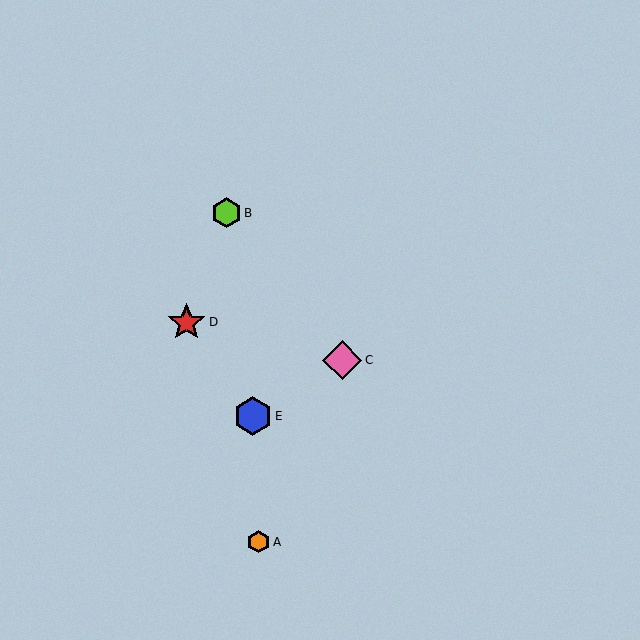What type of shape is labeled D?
Shape D is a red star.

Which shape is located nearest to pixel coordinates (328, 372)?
The pink diamond (labeled C) at (342, 360) is nearest to that location.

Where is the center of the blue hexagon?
The center of the blue hexagon is at (253, 416).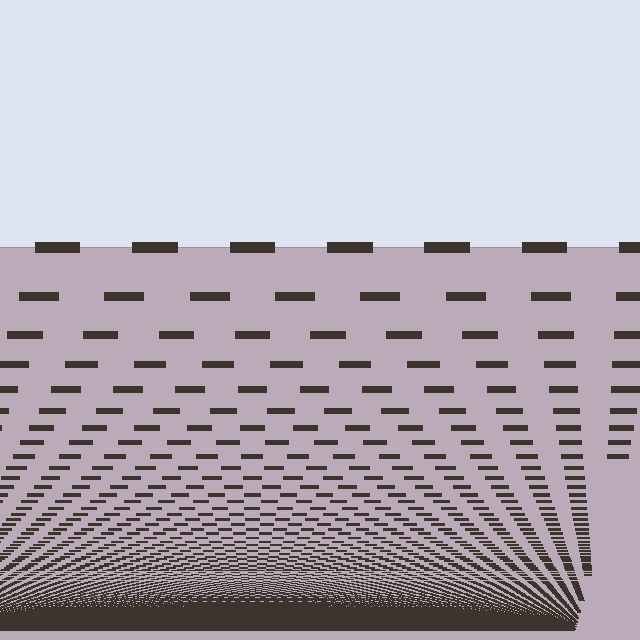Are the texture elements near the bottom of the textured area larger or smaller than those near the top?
Smaller. The gradient is inverted — elements near the bottom are smaller and denser.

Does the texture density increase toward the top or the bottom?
Density increases toward the bottom.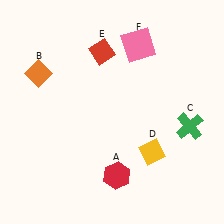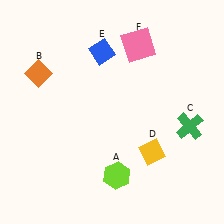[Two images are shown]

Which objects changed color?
A changed from red to lime. E changed from red to blue.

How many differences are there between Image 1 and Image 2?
There are 2 differences between the two images.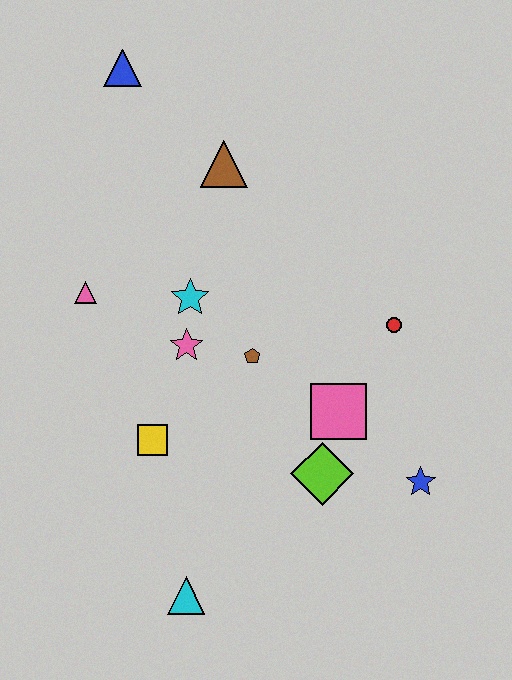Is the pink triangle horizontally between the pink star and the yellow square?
No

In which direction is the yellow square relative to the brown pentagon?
The yellow square is to the left of the brown pentagon.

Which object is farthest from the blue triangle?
The cyan triangle is farthest from the blue triangle.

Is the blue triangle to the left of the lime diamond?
Yes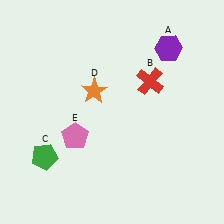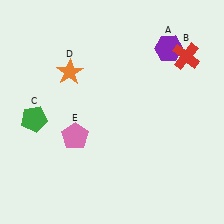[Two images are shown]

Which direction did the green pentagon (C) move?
The green pentagon (C) moved up.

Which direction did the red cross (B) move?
The red cross (B) moved right.